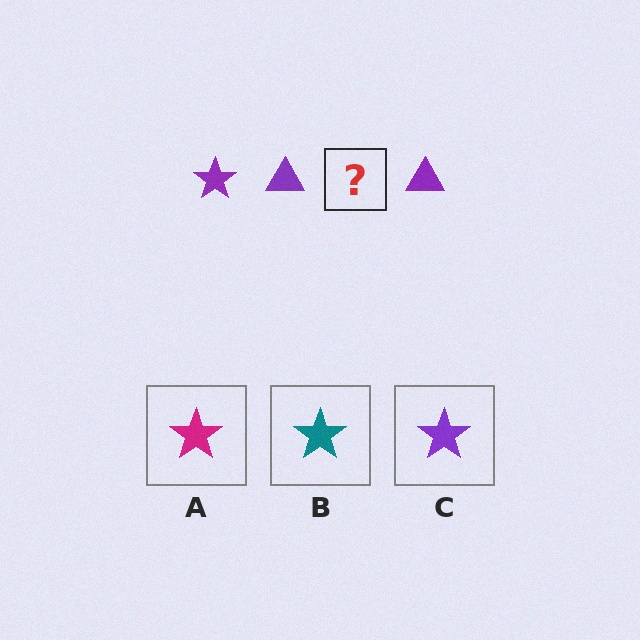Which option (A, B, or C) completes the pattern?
C.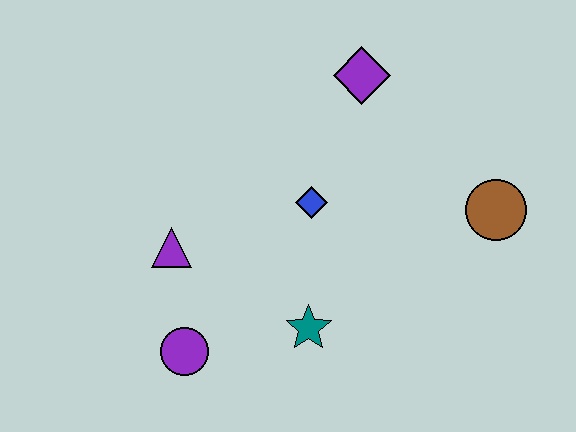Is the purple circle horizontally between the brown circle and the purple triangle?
Yes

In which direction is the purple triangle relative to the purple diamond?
The purple triangle is to the left of the purple diamond.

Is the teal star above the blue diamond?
No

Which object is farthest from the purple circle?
The brown circle is farthest from the purple circle.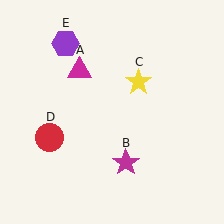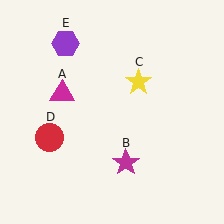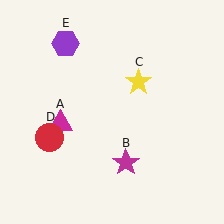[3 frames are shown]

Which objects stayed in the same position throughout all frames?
Magenta star (object B) and yellow star (object C) and red circle (object D) and purple hexagon (object E) remained stationary.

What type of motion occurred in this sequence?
The magenta triangle (object A) rotated counterclockwise around the center of the scene.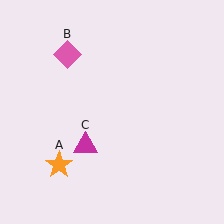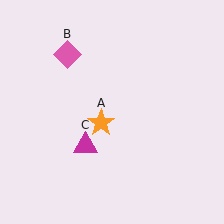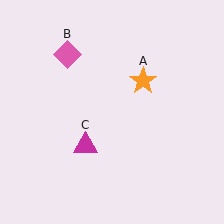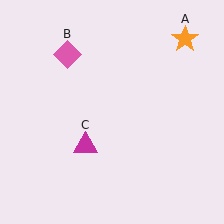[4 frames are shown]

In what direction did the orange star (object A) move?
The orange star (object A) moved up and to the right.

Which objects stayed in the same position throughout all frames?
Pink diamond (object B) and magenta triangle (object C) remained stationary.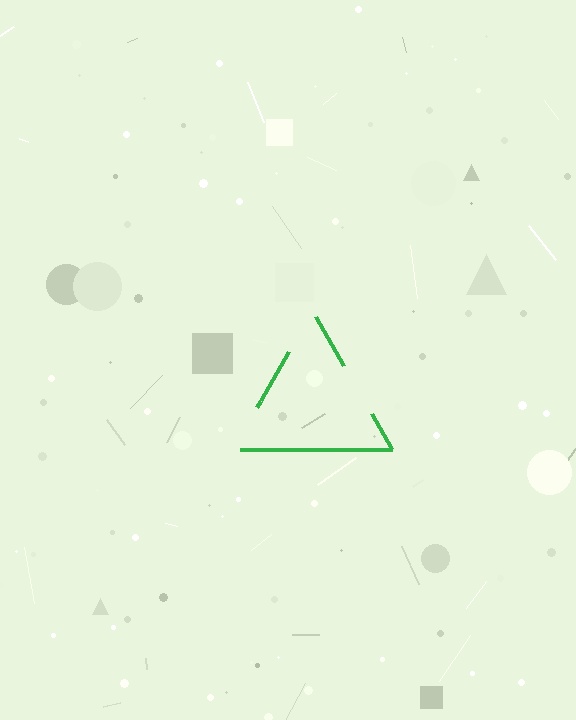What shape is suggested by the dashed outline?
The dashed outline suggests a triangle.